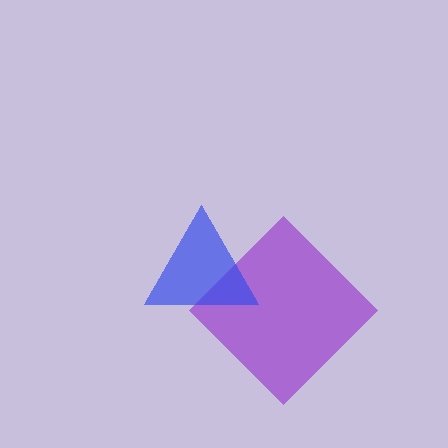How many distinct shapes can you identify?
There are 2 distinct shapes: a purple diamond, a blue triangle.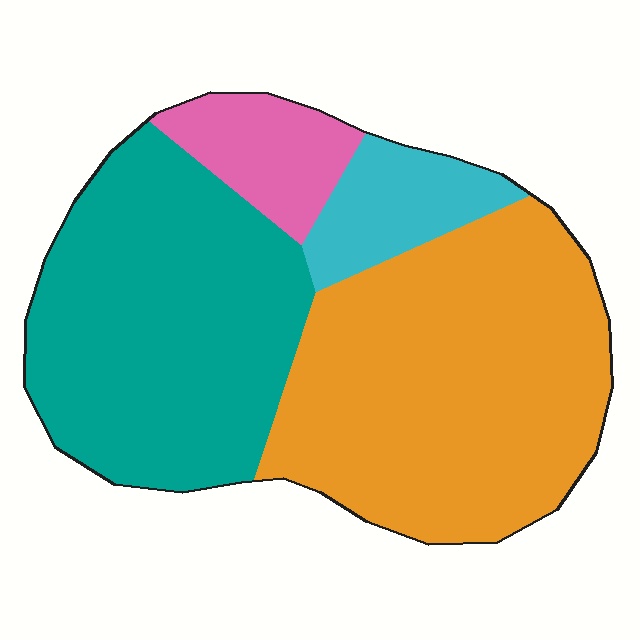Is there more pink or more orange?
Orange.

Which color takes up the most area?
Orange, at roughly 45%.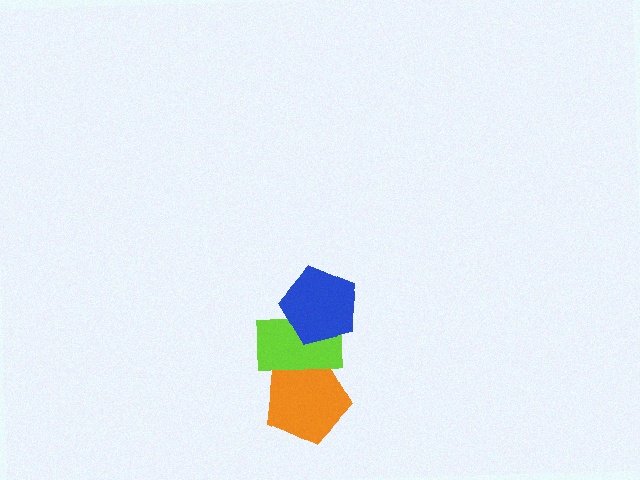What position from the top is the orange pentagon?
The orange pentagon is 3rd from the top.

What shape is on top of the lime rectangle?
The blue pentagon is on top of the lime rectangle.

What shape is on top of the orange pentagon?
The lime rectangle is on top of the orange pentagon.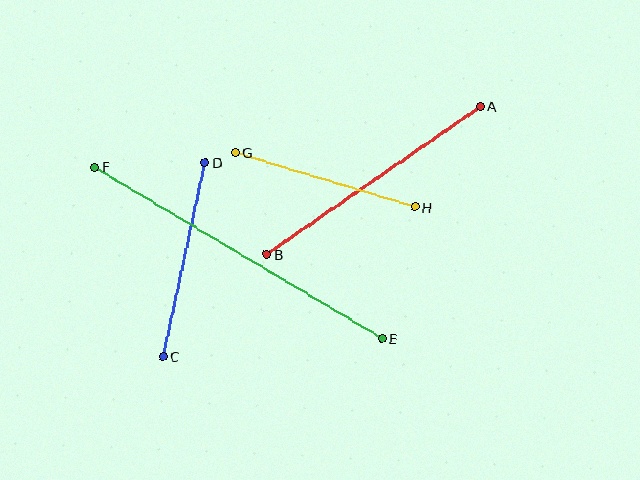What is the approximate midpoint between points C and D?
The midpoint is at approximately (184, 260) pixels.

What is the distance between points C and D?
The distance is approximately 199 pixels.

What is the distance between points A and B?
The distance is approximately 260 pixels.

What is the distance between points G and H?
The distance is approximately 188 pixels.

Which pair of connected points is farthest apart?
Points E and F are farthest apart.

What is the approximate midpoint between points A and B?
The midpoint is at approximately (374, 180) pixels.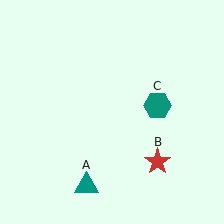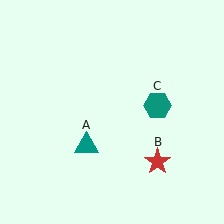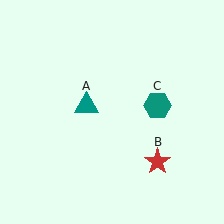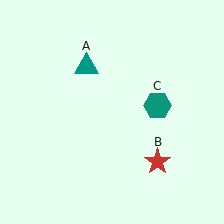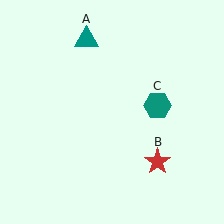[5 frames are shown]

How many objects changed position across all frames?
1 object changed position: teal triangle (object A).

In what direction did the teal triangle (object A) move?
The teal triangle (object A) moved up.